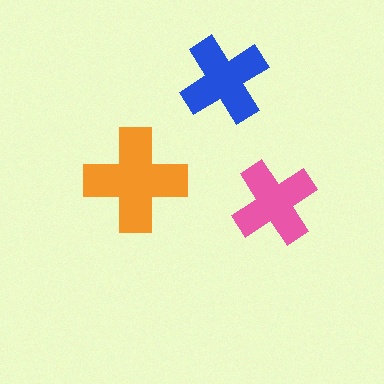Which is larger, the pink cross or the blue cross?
The blue one.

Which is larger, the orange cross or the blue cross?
The orange one.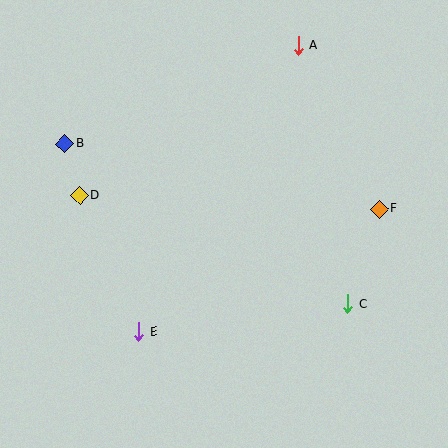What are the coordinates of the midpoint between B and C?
The midpoint between B and C is at (206, 224).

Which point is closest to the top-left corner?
Point B is closest to the top-left corner.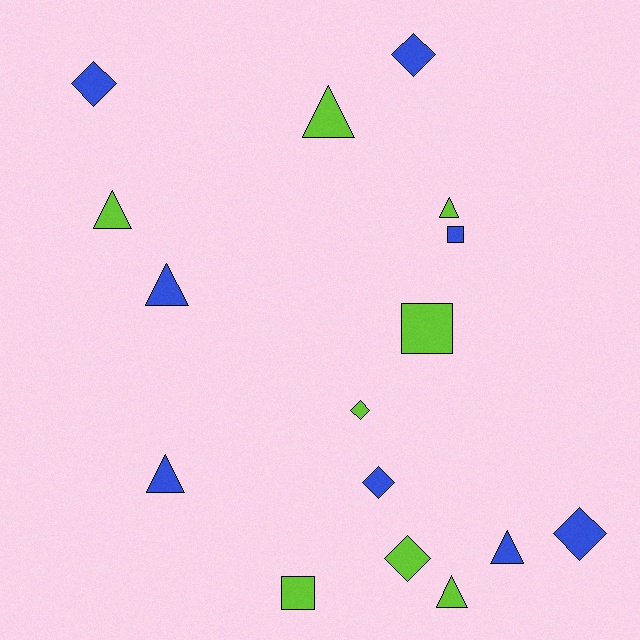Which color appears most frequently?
Blue, with 8 objects.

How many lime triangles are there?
There are 4 lime triangles.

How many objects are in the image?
There are 16 objects.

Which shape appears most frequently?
Triangle, with 7 objects.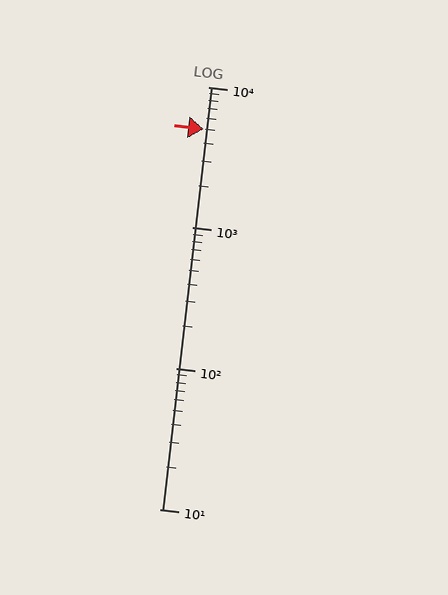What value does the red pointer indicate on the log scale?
The pointer indicates approximately 5000.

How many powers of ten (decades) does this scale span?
The scale spans 3 decades, from 10 to 10000.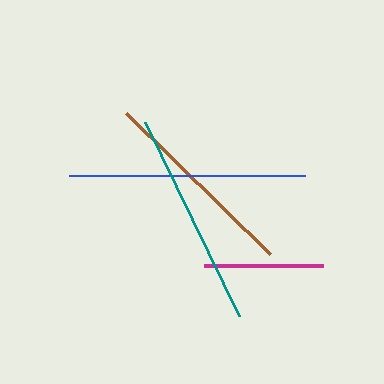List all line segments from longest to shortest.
From longest to shortest: blue, teal, brown, magenta.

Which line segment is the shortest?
The magenta line is the shortest at approximately 119 pixels.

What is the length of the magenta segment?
The magenta segment is approximately 119 pixels long.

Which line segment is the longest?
The blue line is the longest at approximately 236 pixels.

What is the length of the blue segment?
The blue segment is approximately 236 pixels long.